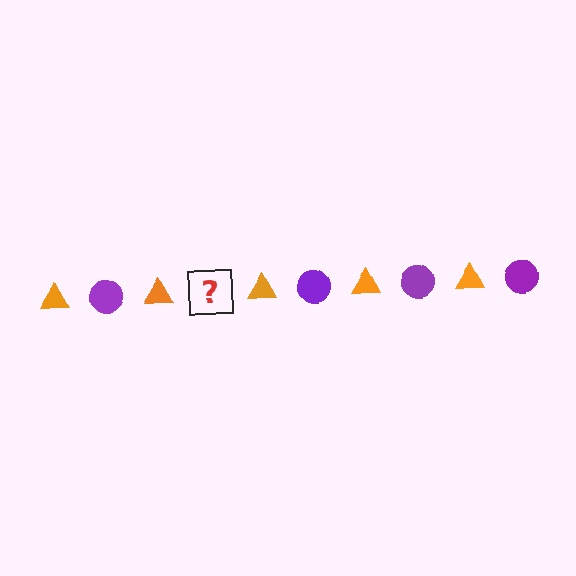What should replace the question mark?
The question mark should be replaced with a purple circle.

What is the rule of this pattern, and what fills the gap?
The rule is that the pattern alternates between orange triangle and purple circle. The gap should be filled with a purple circle.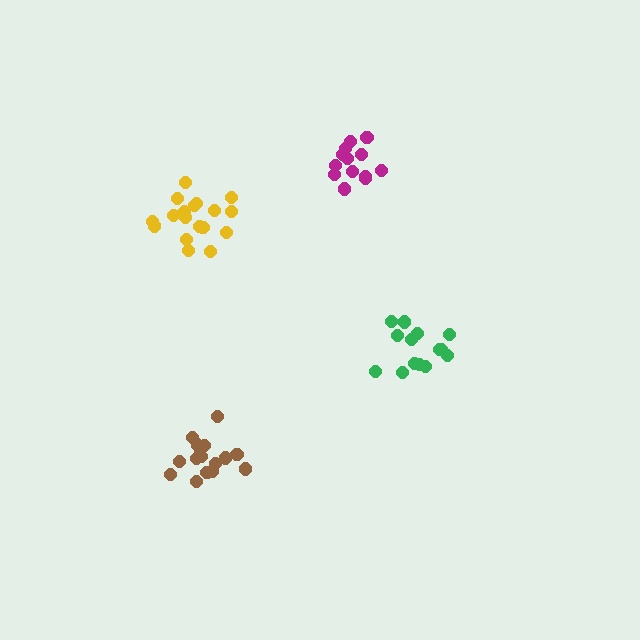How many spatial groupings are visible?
There are 4 spatial groupings.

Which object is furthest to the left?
The yellow cluster is leftmost.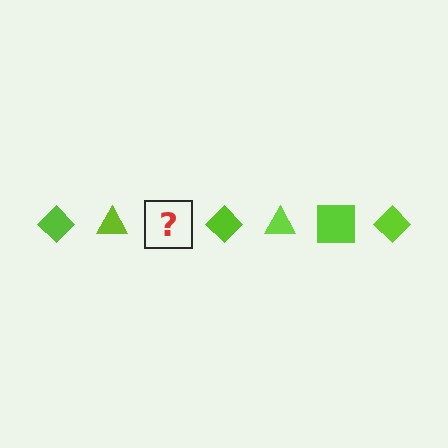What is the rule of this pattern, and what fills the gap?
The rule is that the pattern cycles through diamond, triangle, square shapes in lime. The gap should be filled with a lime square.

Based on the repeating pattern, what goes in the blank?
The blank should be a lime square.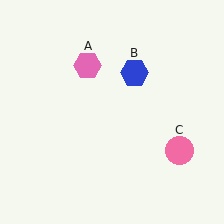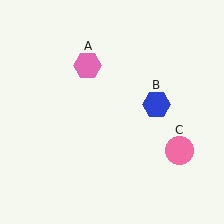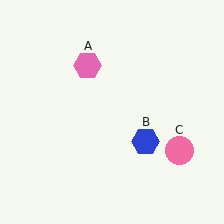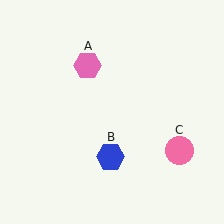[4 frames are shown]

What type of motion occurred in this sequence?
The blue hexagon (object B) rotated clockwise around the center of the scene.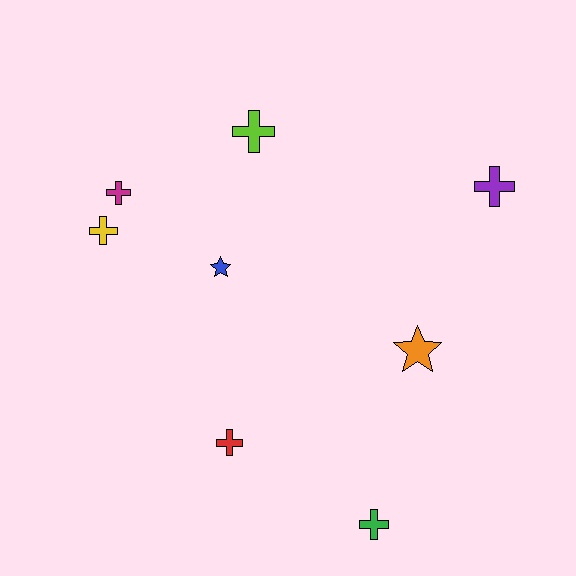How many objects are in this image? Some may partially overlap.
There are 8 objects.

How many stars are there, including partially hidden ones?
There are 2 stars.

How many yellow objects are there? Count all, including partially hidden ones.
There is 1 yellow object.